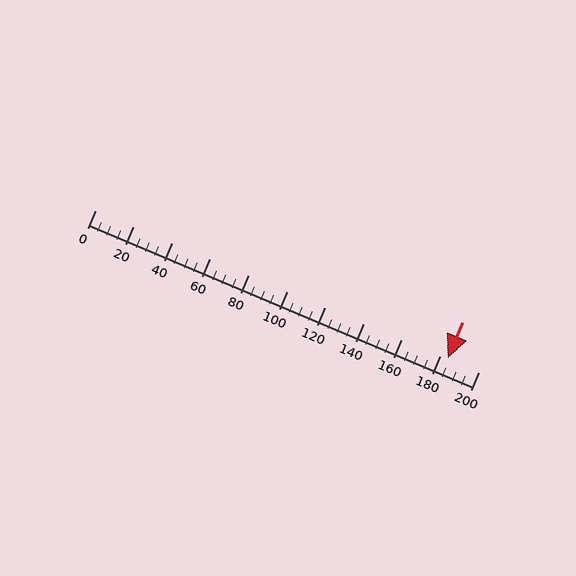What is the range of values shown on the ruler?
The ruler shows values from 0 to 200.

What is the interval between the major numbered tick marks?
The major tick marks are spaced 20 units apart.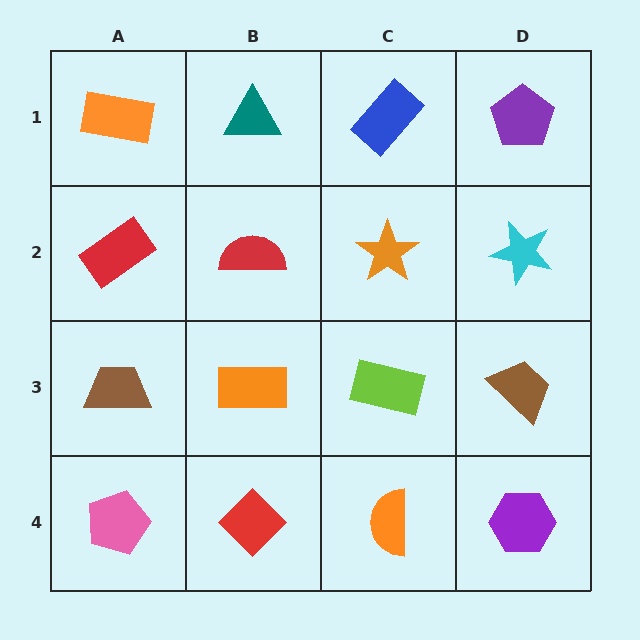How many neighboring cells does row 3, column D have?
3.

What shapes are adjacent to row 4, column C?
A lime rectangle (row 3, column C), a red diamond (row 4, column B), a purple hexagon (row 4, column D).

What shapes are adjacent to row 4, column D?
A brown trapezoid (row 3, column D), an orange semicircle (row 4, column C).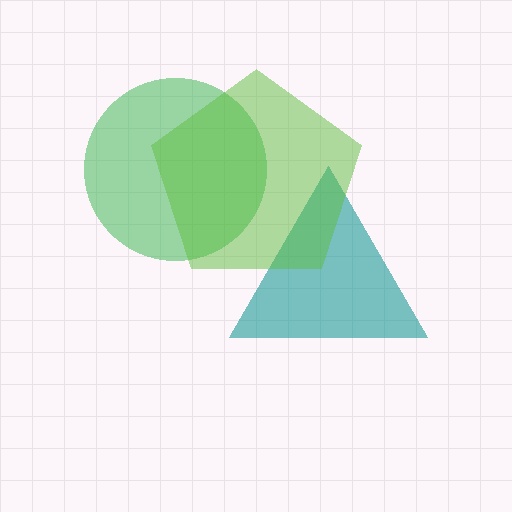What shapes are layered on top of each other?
The layered shapes are: a green circle, a teal triangle, a lime pentagon.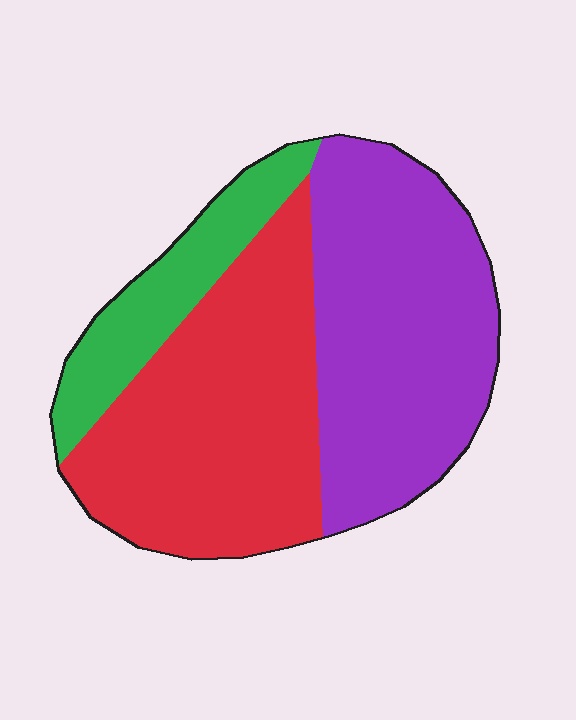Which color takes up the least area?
Green, at roughly 15%.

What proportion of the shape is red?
Red covers roughly 40% of the shape.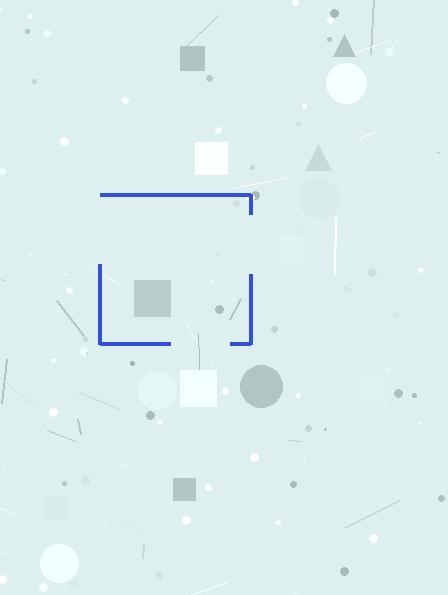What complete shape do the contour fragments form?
The contour fragments form a square.